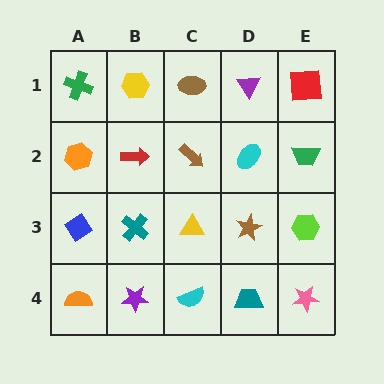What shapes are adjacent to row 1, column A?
An orange hexagon (row 2, column A), a yellow hexagon (row 1, column B).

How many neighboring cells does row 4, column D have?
3.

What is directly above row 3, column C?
A brown arrow.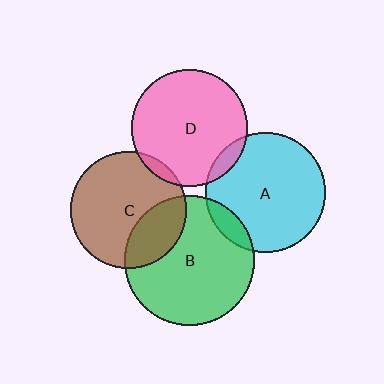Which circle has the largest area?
Circle B (green).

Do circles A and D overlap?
Yes.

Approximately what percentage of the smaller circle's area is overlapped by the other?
Approximately 10%.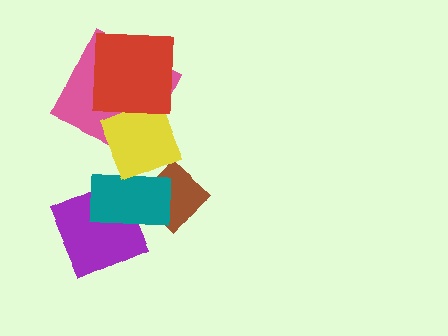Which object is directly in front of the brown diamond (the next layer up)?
The teal rectangle is directly in front of the brown diamond.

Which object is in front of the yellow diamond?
The red square is in front of the yellow diamond.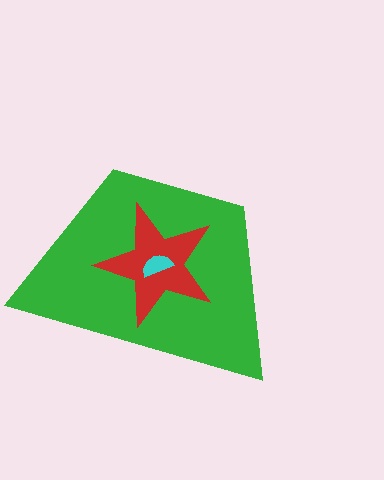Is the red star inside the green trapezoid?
Yes.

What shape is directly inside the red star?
The cyan semicircle.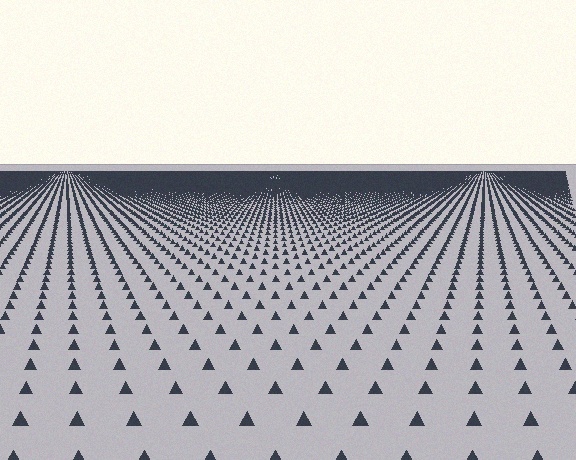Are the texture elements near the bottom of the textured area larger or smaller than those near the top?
Larger. Near the bottom, elements are closer to the viewer and appear at a bigger on-screen size.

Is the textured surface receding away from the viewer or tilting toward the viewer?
The surface is receding away from the viewer. Texture elements get smaller and denser toward the top.